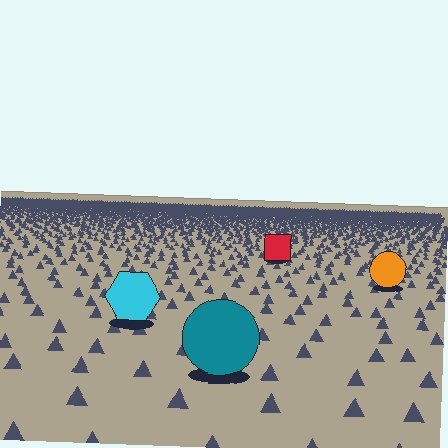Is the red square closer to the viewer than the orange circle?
No. The orange circle is closer — you can tell from the texture gradient: the ground texture is coarser near it.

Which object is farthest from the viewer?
The red square is farthest from the viewer. It appears smaller and the ground texture around it is denser.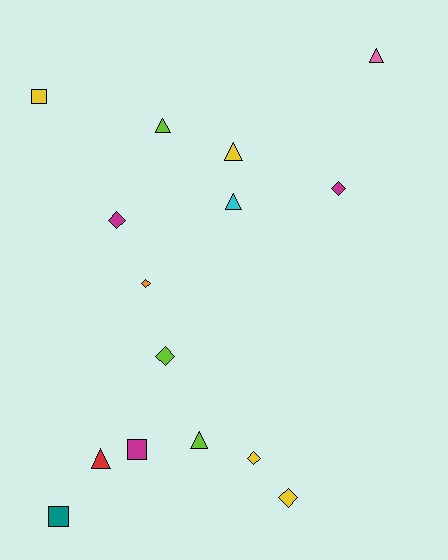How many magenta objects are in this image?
There are 3 magenta objects.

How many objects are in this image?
There are 15 objects.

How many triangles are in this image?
There are 6 triangles.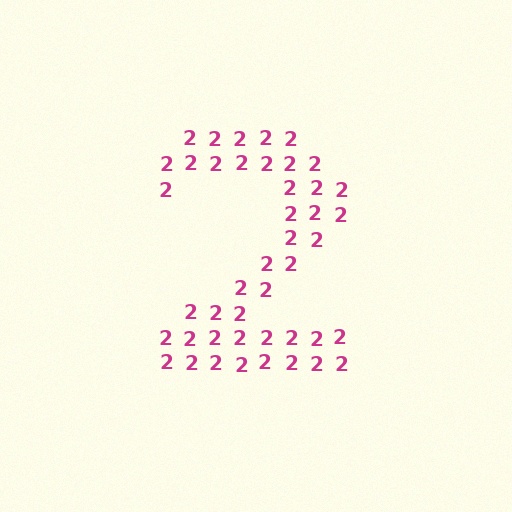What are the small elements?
The small elements are digit 2's.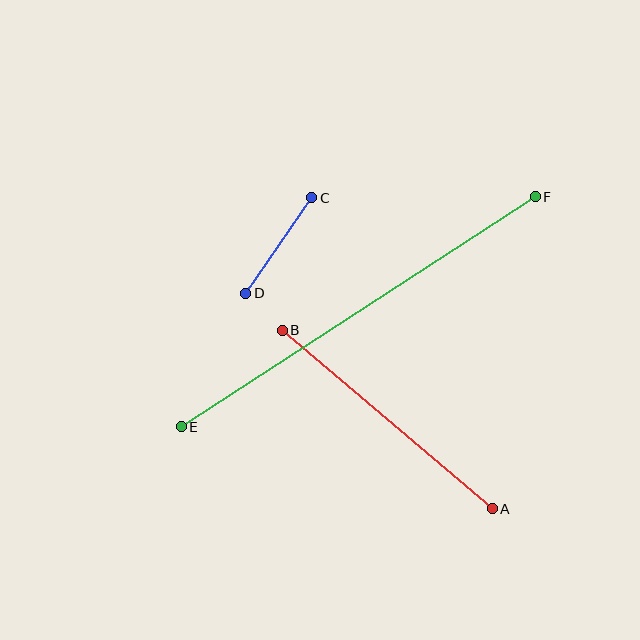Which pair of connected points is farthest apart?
Points E and F are farthest apart.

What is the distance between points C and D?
The distance is approximately 116 pixels.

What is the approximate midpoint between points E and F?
The midpoint is at approximately (358, 312) pixels.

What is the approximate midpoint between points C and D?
The midpoint is at approximately (279, 245) pixels.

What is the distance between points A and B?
The distance is approximately 276 pixels.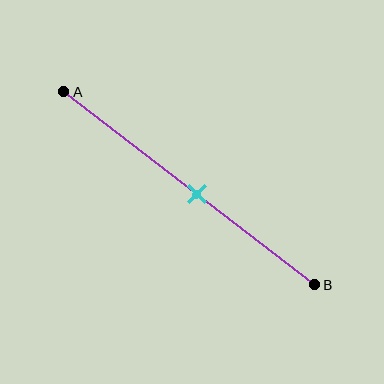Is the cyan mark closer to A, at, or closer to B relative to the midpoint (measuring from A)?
The cyan mark is closer to point B than the midpoint of segment AB.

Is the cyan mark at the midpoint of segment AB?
No, the mark is at about 55% from A, not at the 50% midpoint.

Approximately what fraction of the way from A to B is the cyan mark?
The cyan mark is approximately 55% of the way from A to B.